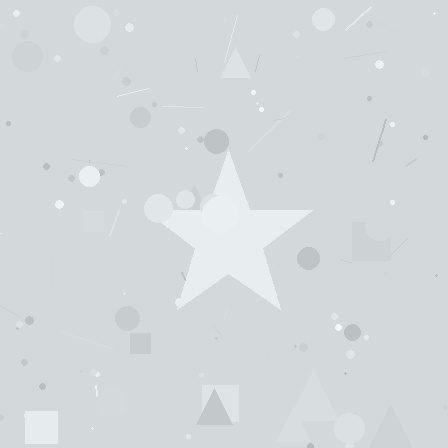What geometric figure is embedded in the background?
A star is embedded in the background.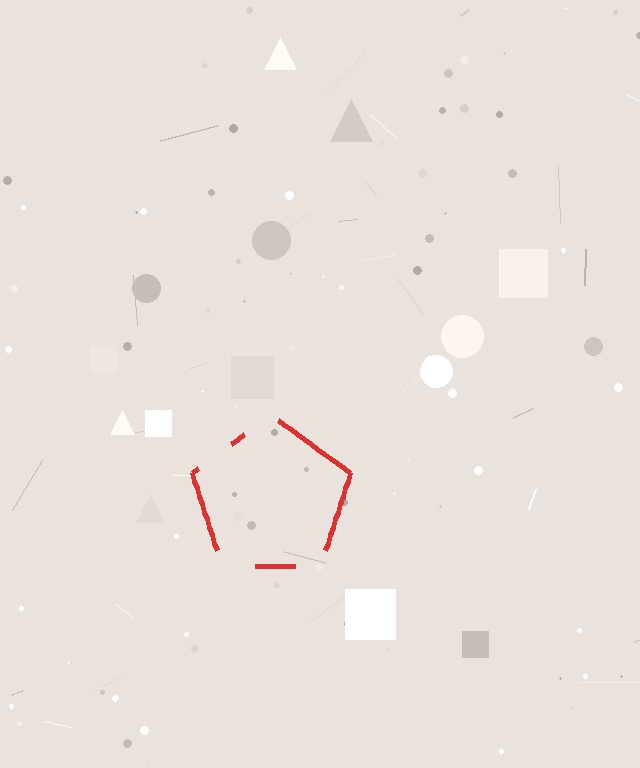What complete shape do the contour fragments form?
The contour fragments form a pentagon.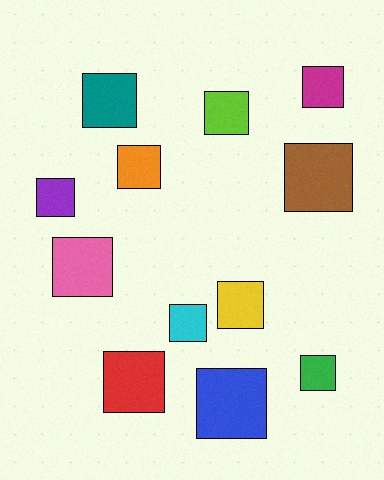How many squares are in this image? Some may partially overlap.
There are 12 squares.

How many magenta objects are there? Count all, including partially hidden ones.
There is 1 magenta object.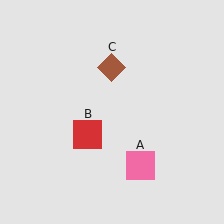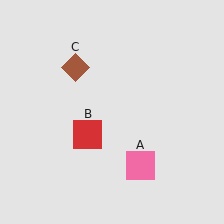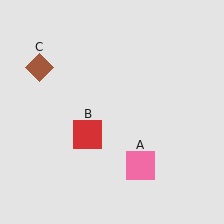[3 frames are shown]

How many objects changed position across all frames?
1 object changed position: brown diamond (object C).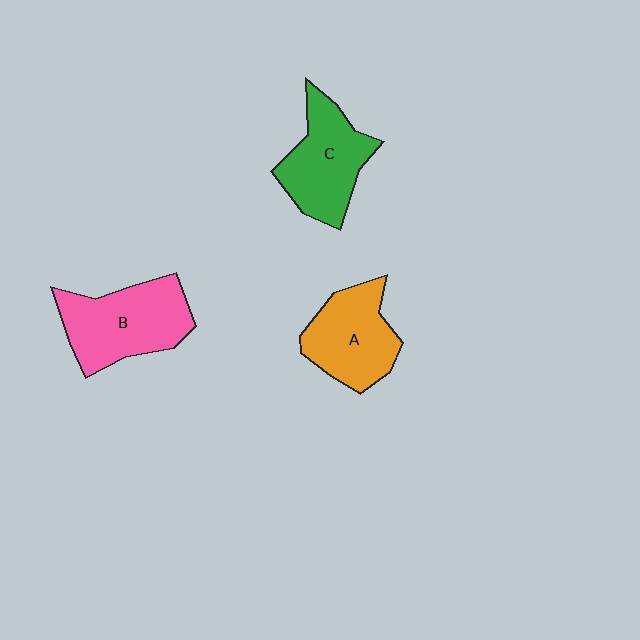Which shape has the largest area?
Shape B (pink).